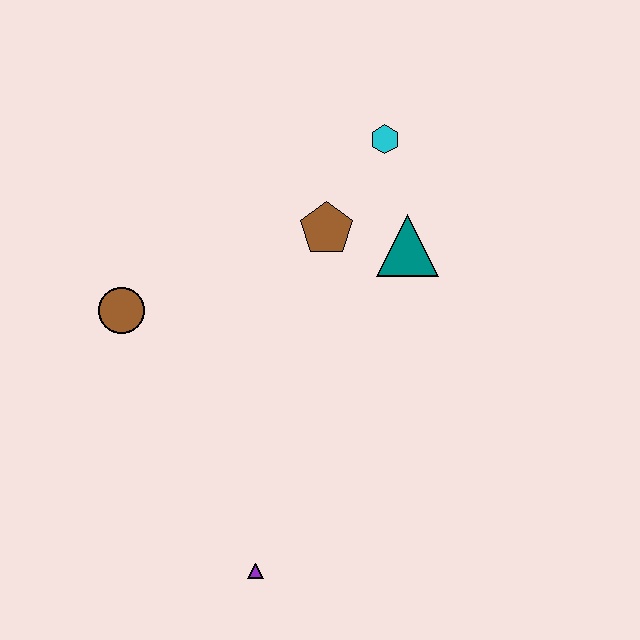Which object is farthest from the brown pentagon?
The purple triangle is farthest from the brown pentagon.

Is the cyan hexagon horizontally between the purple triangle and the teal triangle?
Yes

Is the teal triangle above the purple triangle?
Yes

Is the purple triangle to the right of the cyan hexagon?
No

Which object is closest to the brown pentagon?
The teal triangle is closest to the brown pentagon.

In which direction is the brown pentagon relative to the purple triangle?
The brown pentagon is above the purple triangle.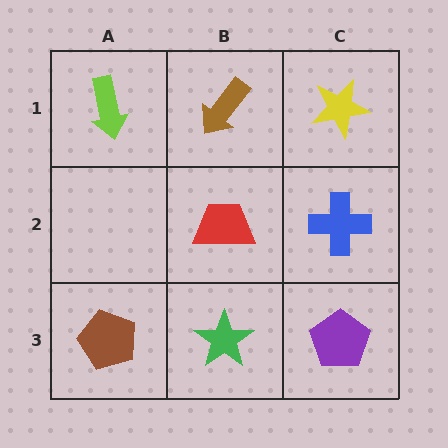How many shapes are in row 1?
3 shapes.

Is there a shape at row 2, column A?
No, that cell is empty.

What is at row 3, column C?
A purple pentagon.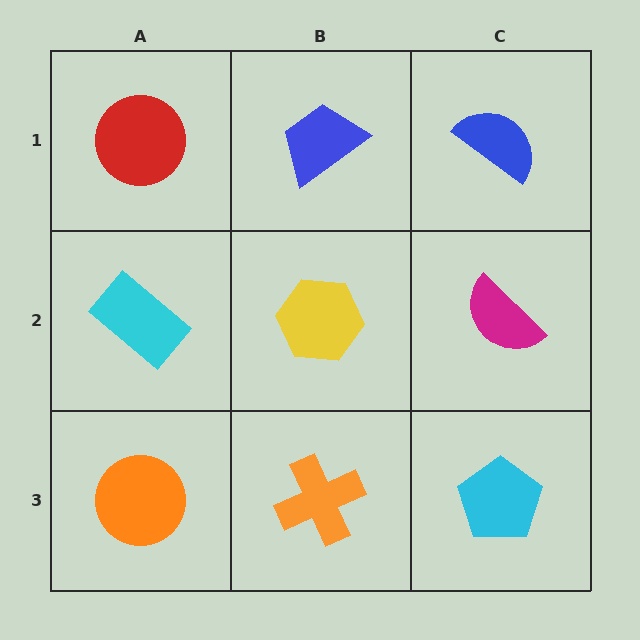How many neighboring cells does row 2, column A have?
3.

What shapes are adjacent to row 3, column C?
A magenta semicircle (row 2, column C), an orange cross (row 3, column B).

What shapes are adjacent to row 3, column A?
A cyan rectangle (row 2, column A), an orange cross (row 3, column B).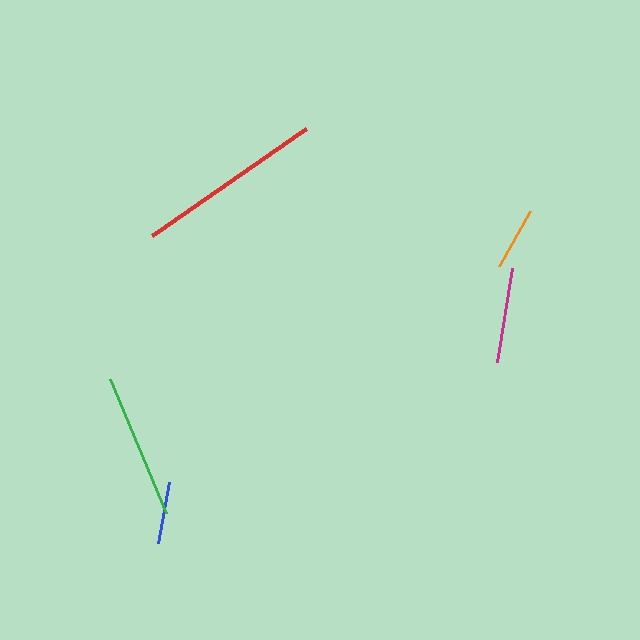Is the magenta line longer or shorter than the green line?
The green line is longer than the magenta line.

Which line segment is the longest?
The red line is the longest at approximately 188 pixels.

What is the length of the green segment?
The green segment is approximately 145 pixels long.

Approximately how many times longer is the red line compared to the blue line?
The red line is approximately 3.0 times the length of the blue line.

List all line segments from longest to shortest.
From longest to shortest: red, green, magenta, orange, blue.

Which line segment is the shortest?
The blue line is the shortest at approximately 62 pixels.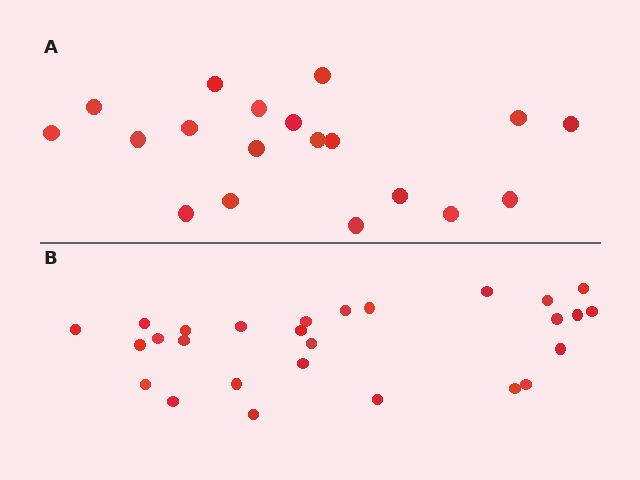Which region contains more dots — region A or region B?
Region B (the bottom region) has more dots.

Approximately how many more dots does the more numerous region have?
Region B has roughly 8 or so more dots than region A.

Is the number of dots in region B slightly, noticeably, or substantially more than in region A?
Region B has noticeably more, but not dramatically so. The ratio is roughly 1.4 to 1.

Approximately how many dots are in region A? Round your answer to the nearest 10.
About 20 dots. (The exact count is 19, which rounds to 20.)